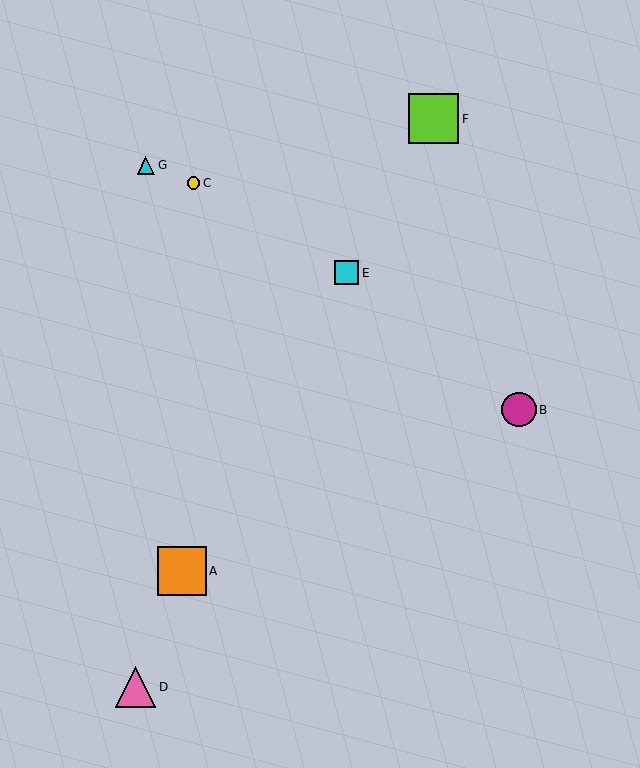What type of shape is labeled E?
Shape E is a cyan square.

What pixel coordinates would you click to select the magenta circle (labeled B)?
Click at (519, 410) to select the magenta circle B.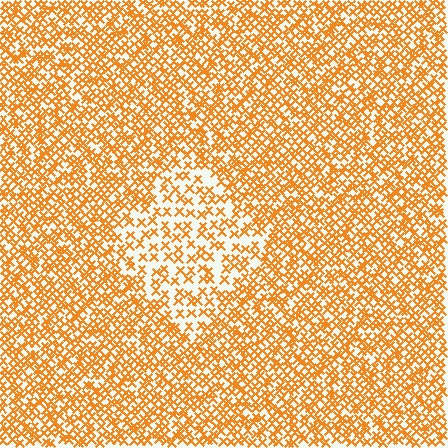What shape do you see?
I see a diamond.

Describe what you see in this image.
The image contains small orange elements arranged at two different densities. A diamond-shaped region is visible where the elements are less densely packed than the surrounding area.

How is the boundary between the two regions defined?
The boundary is defined by a change in element density (approximately 2.0x ratio). All elements are the same color, size, and shape.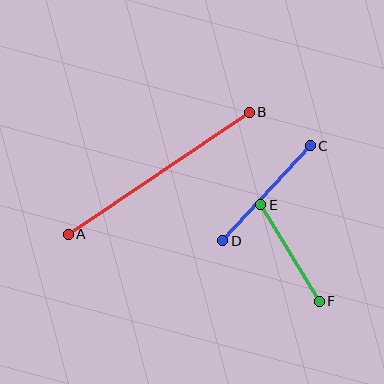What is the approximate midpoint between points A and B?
The midpoint is at approximately (159, 173) pixels.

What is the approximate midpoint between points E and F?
The midpoint is at approximately (290, 253) pixels.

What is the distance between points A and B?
The distance is approximately 219 pixels.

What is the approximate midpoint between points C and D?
The midpoint is at approximately (267, 193) pixels.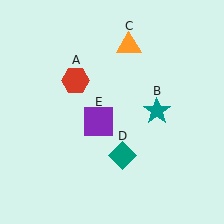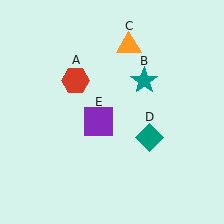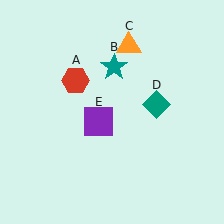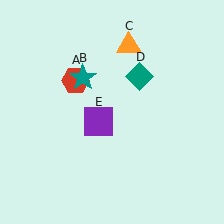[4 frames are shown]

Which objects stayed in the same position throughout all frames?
Red hexagon (object A) and orange triangle (object C) and purple square (object E) remained stationary.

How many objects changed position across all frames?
2 objects changed position: teal star (object B), teal diamond (object D).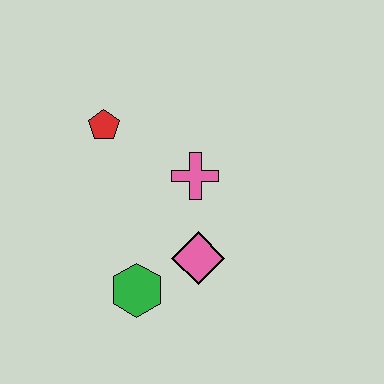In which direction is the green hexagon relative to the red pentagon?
The green hexagon is below the red pentagon.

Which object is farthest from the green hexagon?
The red pentagon is farthest from the green hexagon.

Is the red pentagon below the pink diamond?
No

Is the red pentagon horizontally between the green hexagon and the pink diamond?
No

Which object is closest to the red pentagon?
The pink cross is closest to the red pentagon.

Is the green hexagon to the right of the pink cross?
No